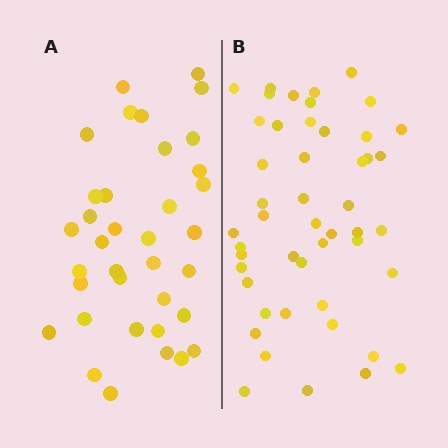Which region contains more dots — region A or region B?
Region B (the right region) has more dots.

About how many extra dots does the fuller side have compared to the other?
Region B has roughly 12 or so more dots than region A.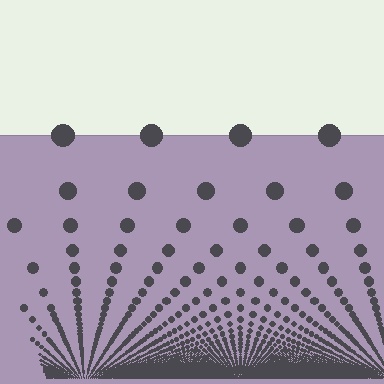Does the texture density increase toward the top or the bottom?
Density increases toward the bottom.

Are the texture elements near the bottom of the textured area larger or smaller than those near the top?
Smaller. The gradient is inverted — elements near the bottom are smaller and denser.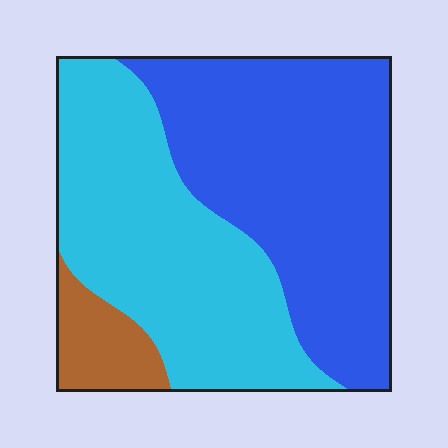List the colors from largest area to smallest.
From largest to smallest: blue, cyan, brown.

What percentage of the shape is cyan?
Cyan takes up about two fifths (2/5) of the shape.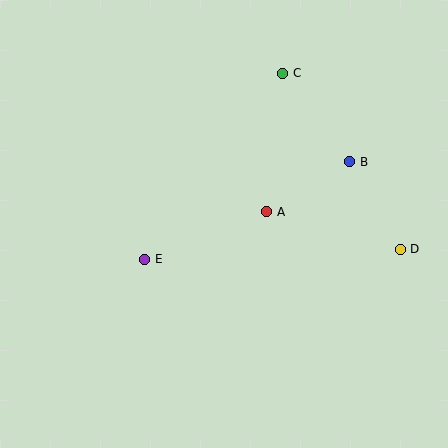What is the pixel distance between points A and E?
The distance between A and E is 131 pixels.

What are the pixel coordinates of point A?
Point A is at (267, 212).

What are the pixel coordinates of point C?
Point C is at (283, 73).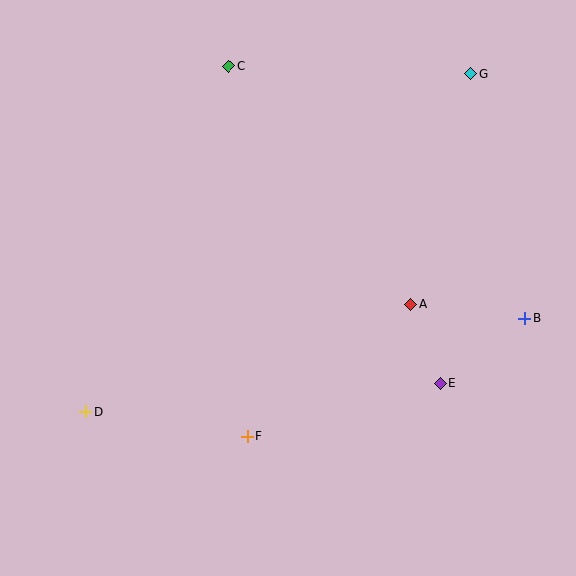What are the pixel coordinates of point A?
Point A is at (411, 304).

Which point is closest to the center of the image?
Point A at (411, 304) is closest to the center.